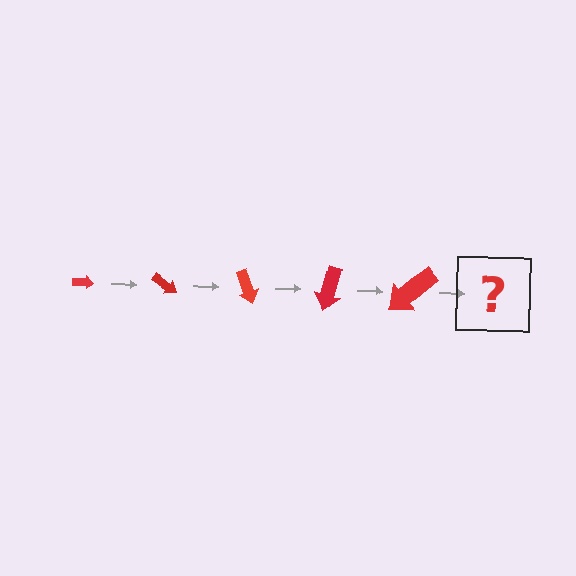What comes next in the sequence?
The next element should be an arrow, larger than the previous one and rotated 175 degrees from the start.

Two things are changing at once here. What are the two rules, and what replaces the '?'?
The two rules are that the arrow grows larger each step and it rotates 35 degrees each step. The '?' should be an arrow, larger than the previous one and rotated 175 degrees from the start.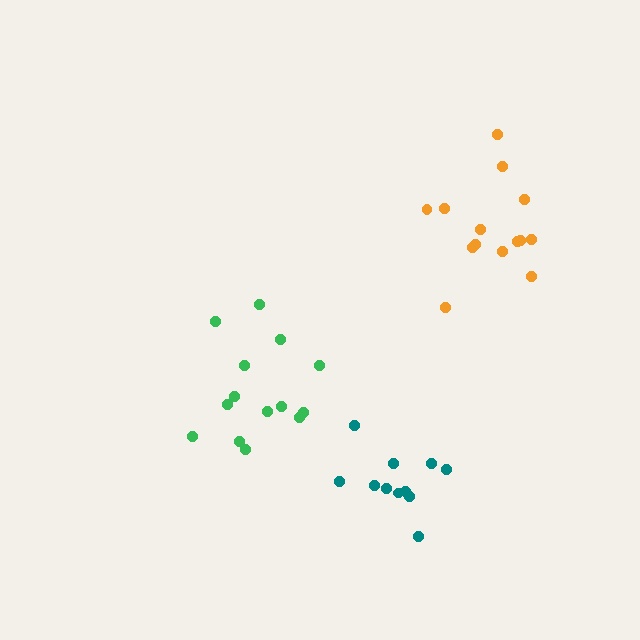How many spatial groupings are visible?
There are 3 spatial groupings.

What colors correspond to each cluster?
The clusters are colored: teal, green, orange.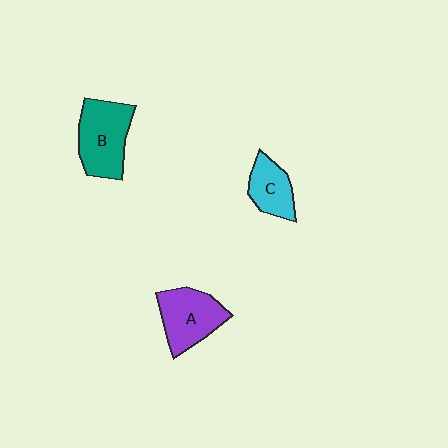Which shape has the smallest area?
Shape C (cyan).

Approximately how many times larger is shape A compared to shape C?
Approximately 1.4 times.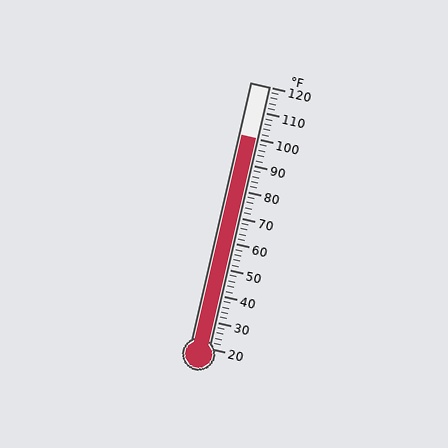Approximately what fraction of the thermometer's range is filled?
The thermometer is filled to approximately 80% of its range.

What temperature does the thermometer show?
The thermometer shows approximately 100°F.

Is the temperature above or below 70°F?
The temperature is above 70°F.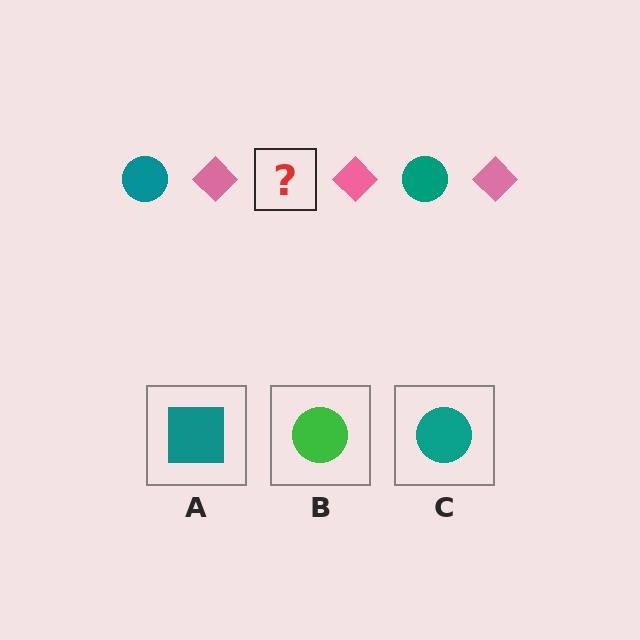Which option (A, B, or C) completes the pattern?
C.